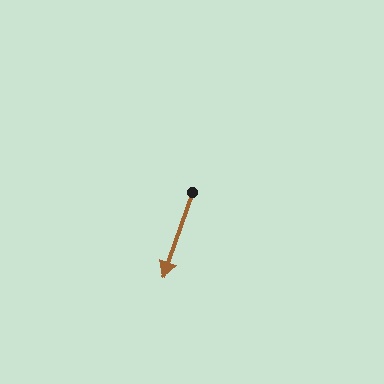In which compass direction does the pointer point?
South.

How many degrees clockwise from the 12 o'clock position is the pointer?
Approximately 199 degrees.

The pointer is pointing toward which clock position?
Roughly 7 o'clock.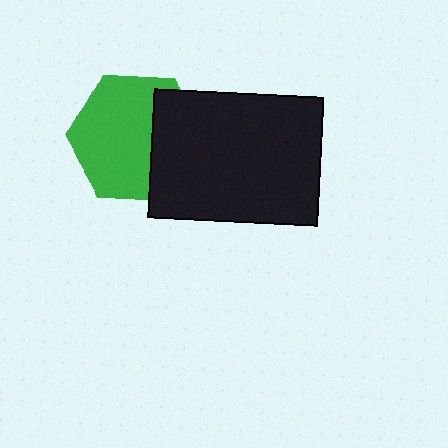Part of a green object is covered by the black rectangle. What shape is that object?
It is a hexagon.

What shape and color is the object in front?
The object in front is a black rectangle.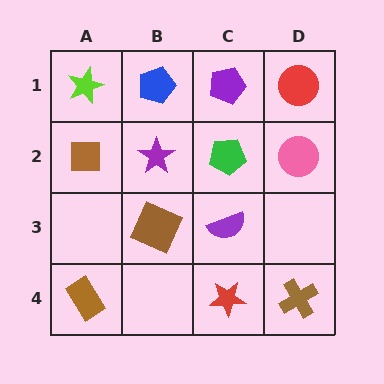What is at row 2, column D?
A pink circle.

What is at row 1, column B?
A blue pentagon.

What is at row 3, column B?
A brown square.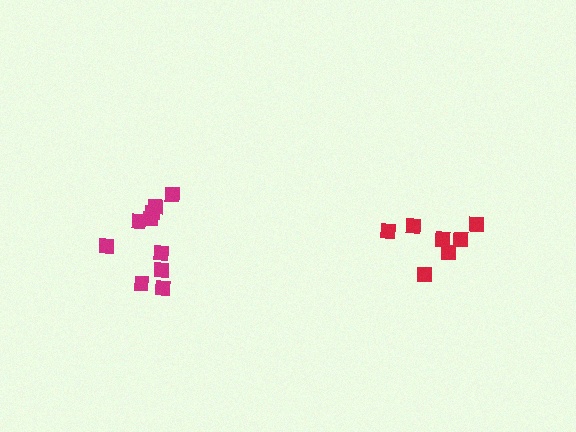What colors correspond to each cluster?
The clusters are colored: red, magenta.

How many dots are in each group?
Group 1: 8 dots, Group 2: 10 dots (18 total).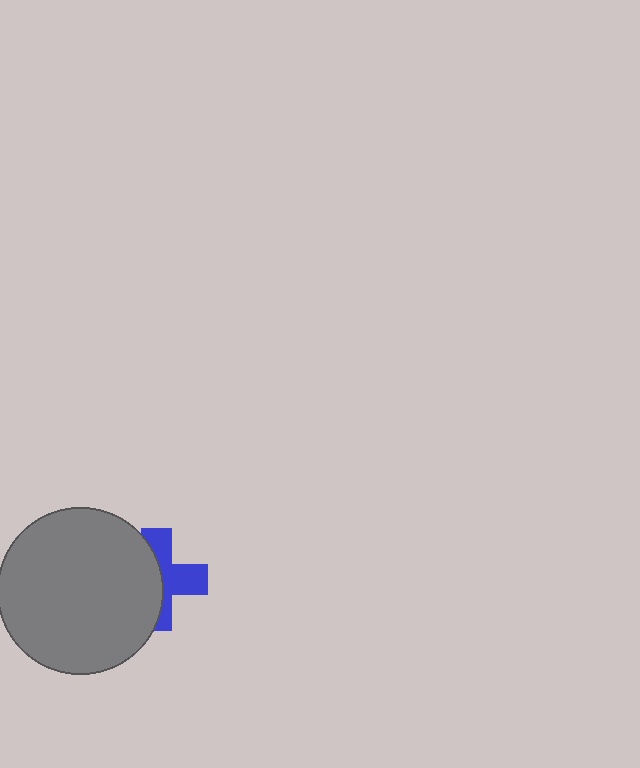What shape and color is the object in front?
The object in front is a gray circle.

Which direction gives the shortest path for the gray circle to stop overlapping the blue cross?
Moving left gives the shortest separation.